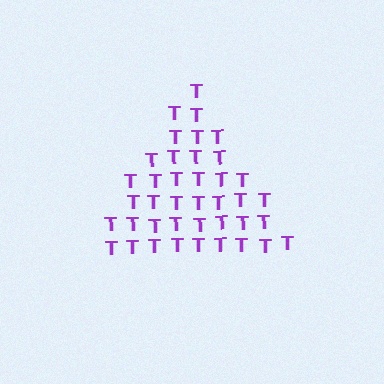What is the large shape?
The large shape is a triangle.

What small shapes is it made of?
It is made of small letter T's.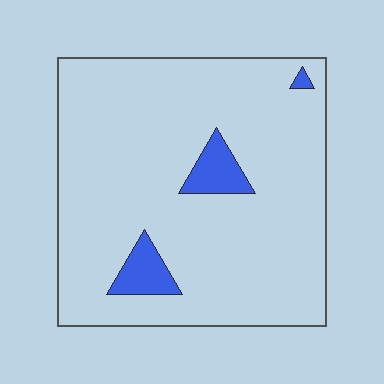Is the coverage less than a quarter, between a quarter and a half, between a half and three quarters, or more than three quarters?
Less than a quarter.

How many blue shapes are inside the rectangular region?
3.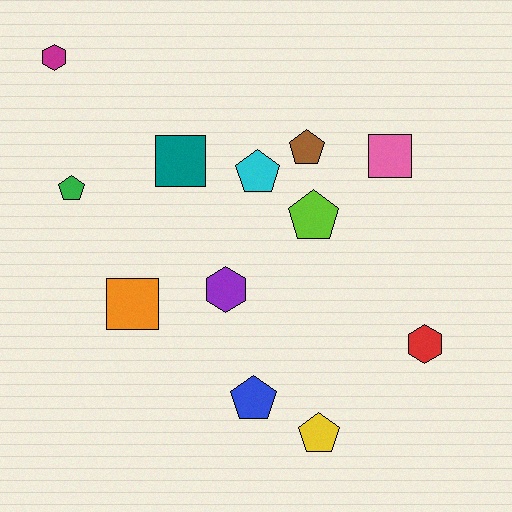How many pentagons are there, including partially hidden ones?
There are 6 pentagons.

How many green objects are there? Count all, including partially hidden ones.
There is 1 green object.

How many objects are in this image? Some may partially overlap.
There are 12 objects.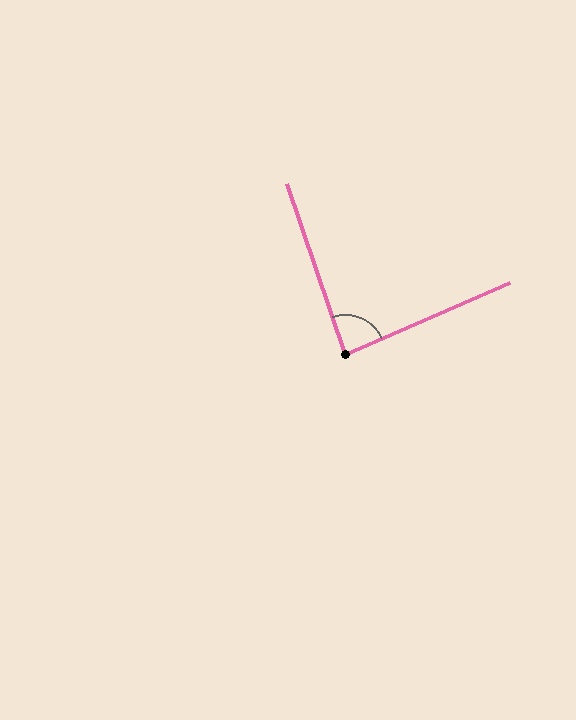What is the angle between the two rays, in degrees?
Approximately 85 degrees.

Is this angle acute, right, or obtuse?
It is approximately a right angle.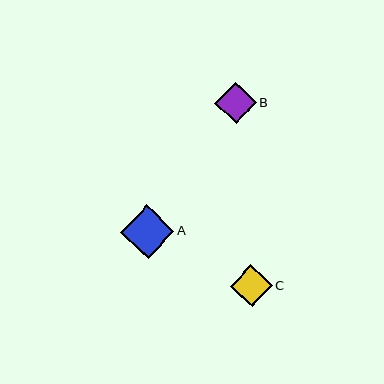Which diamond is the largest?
Diamond A is the largest with a size of approximately 54 pixels.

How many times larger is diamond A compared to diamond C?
Diamond A is approximately 1.3 times the size of diamond C.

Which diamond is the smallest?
Diamond B is the smallest with a size of approximately 42 pixels.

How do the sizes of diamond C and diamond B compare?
Diamond C and diamond B are approximately the same size.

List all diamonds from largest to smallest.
From largest to smallest: A, C, B.